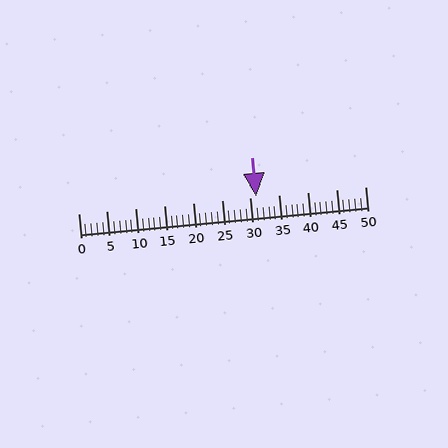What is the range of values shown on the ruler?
The ruler shows values from 0 to 50.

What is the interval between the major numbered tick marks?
The major tick marks are spaced 5 units apart.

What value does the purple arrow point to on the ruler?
The purple arrow points to approximately 31.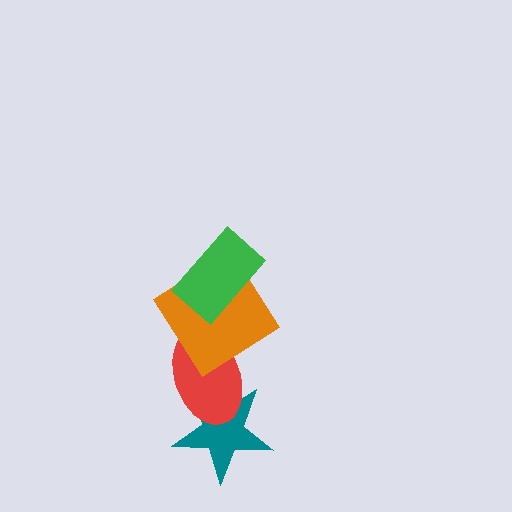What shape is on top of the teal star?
The red ellipse is on top of the teal star.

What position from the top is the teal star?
The teal star is 4th from the top.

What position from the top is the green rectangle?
The green rectangle is 1st from the top.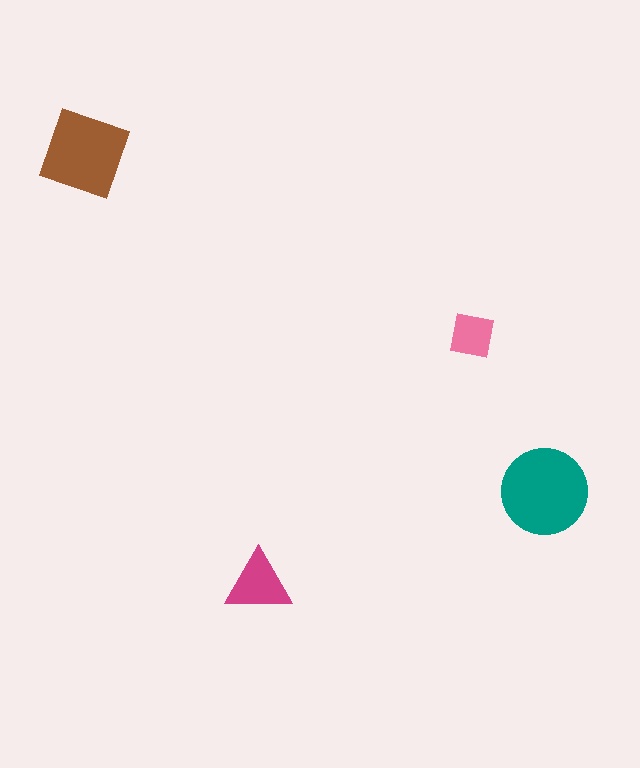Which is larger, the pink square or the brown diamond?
The brown diamond.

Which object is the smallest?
The pink square.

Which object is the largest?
The teal circle.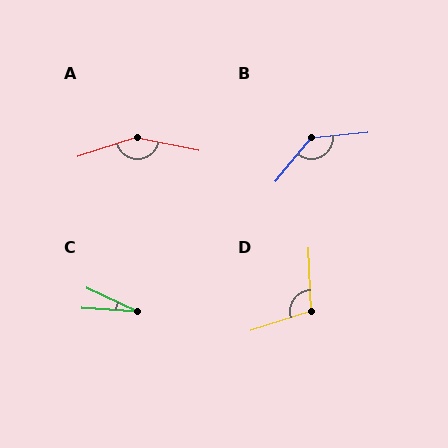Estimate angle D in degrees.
Approximately 106 degrees.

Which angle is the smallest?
C, at approximately 21 degrees.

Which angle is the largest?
A, at approximately 150 degrees.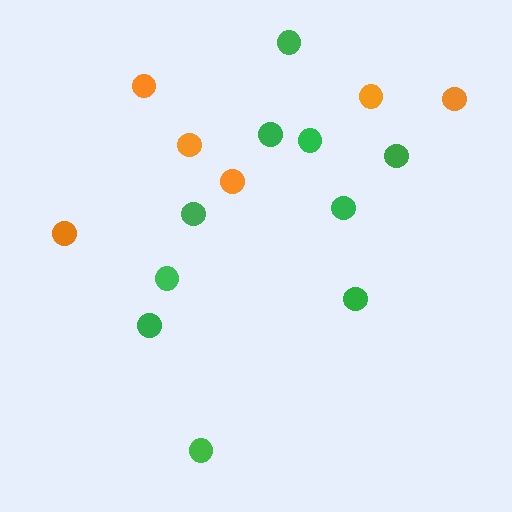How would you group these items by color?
There are 2 groups: one group of green circles (10) and one group of orange circles (6).